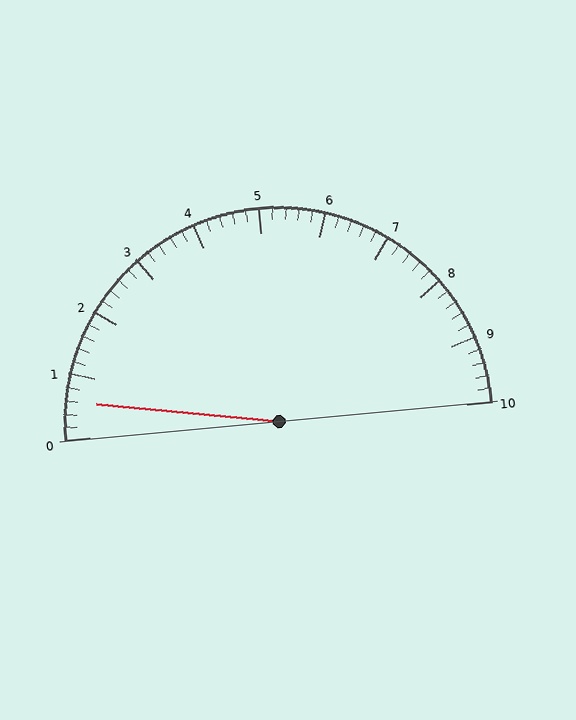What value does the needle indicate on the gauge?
The needle indicates approximately 0.6.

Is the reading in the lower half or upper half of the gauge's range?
The reading is in the lower half of the range (0 to 10).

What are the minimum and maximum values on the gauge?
The gauge ranges from 0 to 10.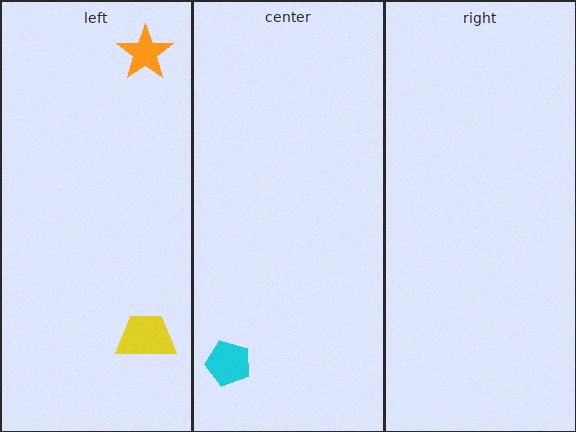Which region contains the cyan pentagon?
The center region.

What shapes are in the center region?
The cyan pentagon.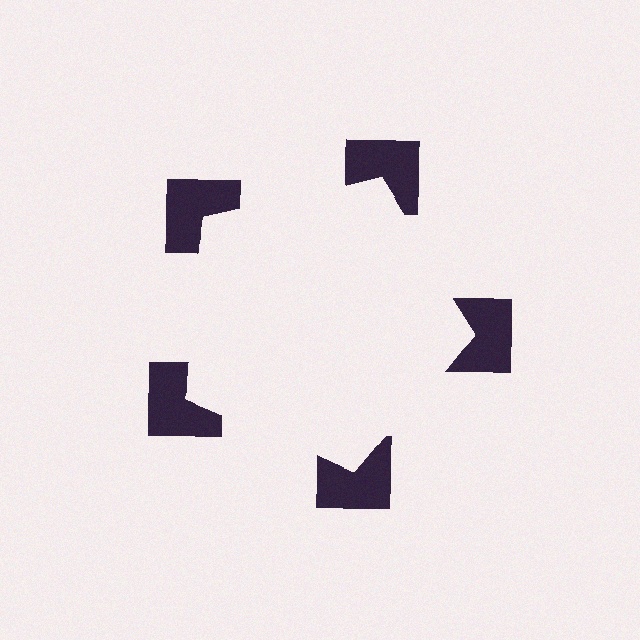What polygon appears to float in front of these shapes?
An illusory pentagon — its edges are inferred from the aligned wedge cuts in the notched squares, not physically drawn.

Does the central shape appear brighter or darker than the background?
It typically appears slightly brighter than the background, even though no actual brightness change is drawn.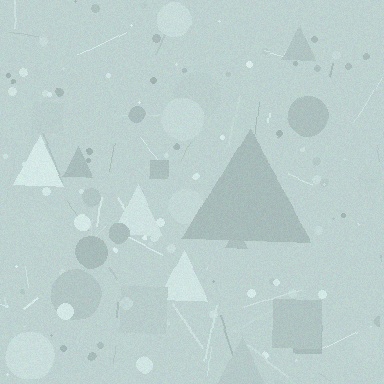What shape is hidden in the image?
A triangle is hidden in the image.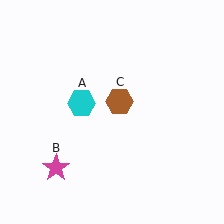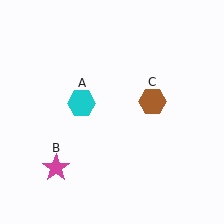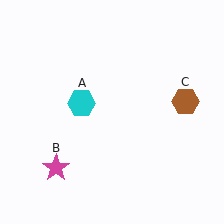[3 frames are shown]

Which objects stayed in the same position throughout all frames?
Cyan hexagon (object A) and magenta star (object B) remained stationary.